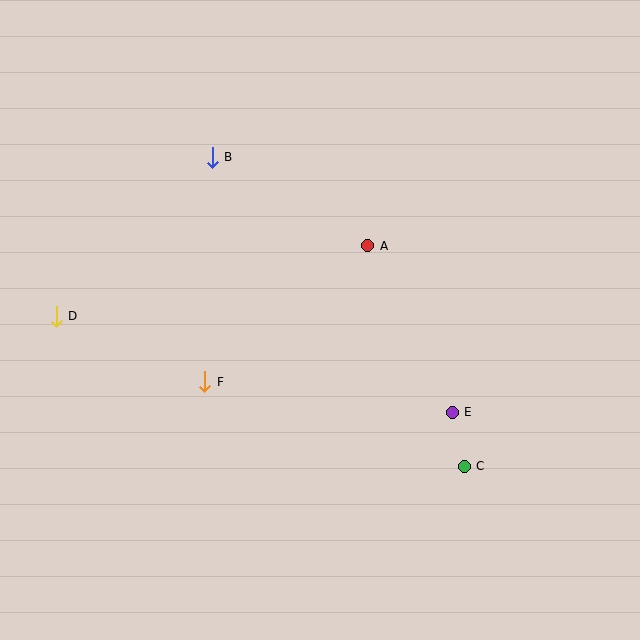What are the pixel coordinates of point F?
Point F is at (205, 382).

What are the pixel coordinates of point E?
Point E is at (452, 412).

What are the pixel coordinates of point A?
Point A is at (368, 246).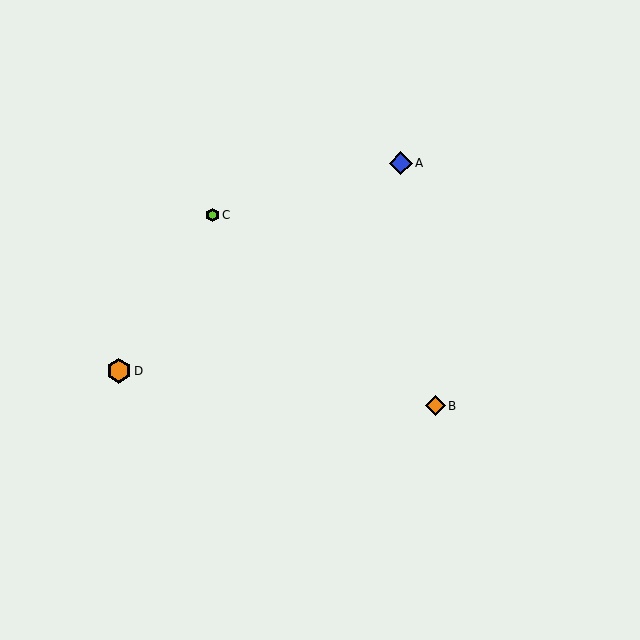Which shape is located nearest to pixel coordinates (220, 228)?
The lime hexagon (labeled C) at (212, 215) is nearest to that location.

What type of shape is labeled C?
Shape C is a lime hexagon.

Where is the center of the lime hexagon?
The center of the lime hexagon is at (212, 215).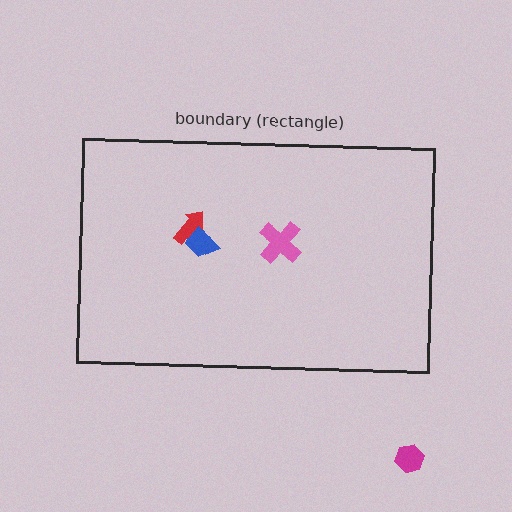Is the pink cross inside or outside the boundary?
Inside.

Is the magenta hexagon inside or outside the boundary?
Outside.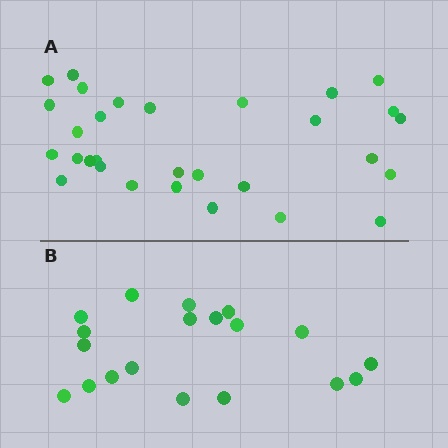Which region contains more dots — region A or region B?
Region A (the top region) has more dots.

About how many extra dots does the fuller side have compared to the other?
Region A has roughly 12 or so more dots than region B.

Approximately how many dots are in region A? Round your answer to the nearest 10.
About 30 dots.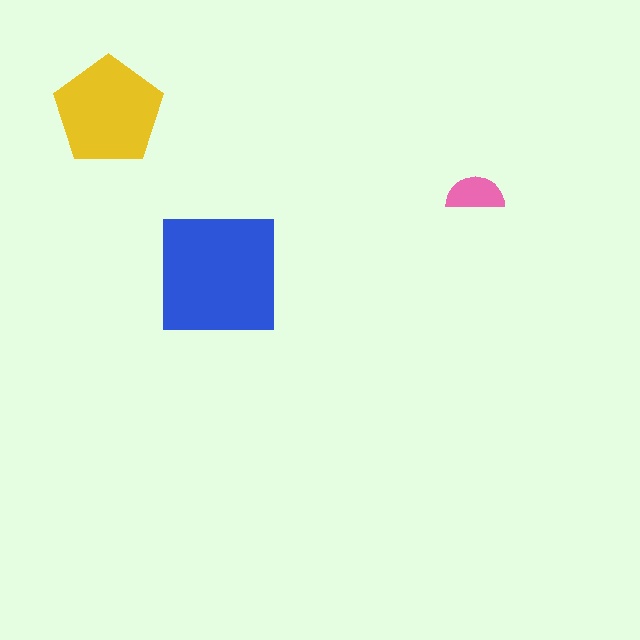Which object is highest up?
The yellow pentagon is topmost.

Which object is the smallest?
The pink semicircle.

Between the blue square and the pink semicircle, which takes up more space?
The blue square.